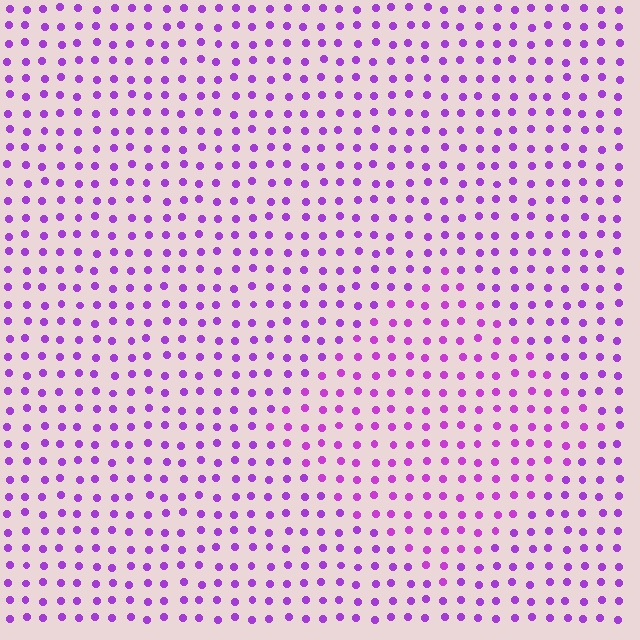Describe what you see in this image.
The image is filled with small purple elements in a uniform arrangement. A diamond-shaped region is visible where the elements are tinted to a slightly different hue, forming a subtle color boundary.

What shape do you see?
I see a diamond.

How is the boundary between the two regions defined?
The boundary is defined purely by a slight shift in hue (about 15 degrees). Spacing, size, and orientation are identical on both sides.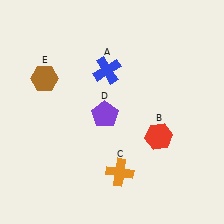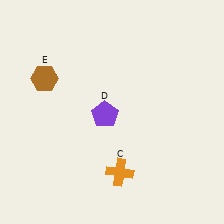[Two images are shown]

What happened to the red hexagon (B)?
The red hexagon (B) was removed in Image 2. It was in the bottom-right area of Image 1.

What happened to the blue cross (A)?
The blue cross (A) was removed in Image 2. It was in the top-left area of Image 1.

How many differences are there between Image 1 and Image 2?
There are 2 differences between the two images.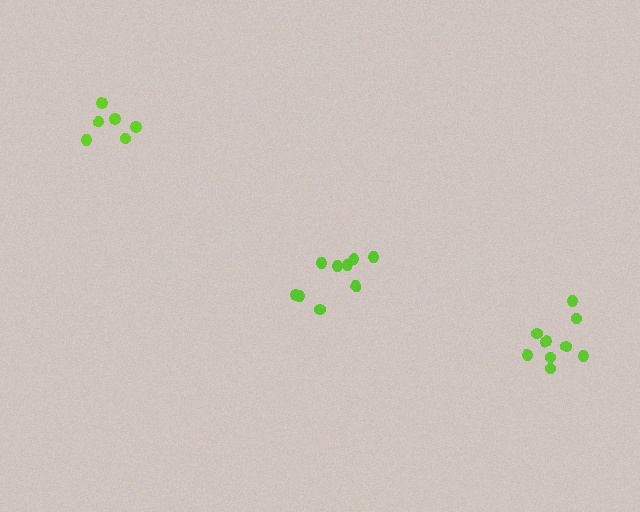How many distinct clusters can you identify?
There are 3 distinct clusters.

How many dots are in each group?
Group 1: 6 dots, Group 2: 9 dots, Group 3: 9 dots (24 total).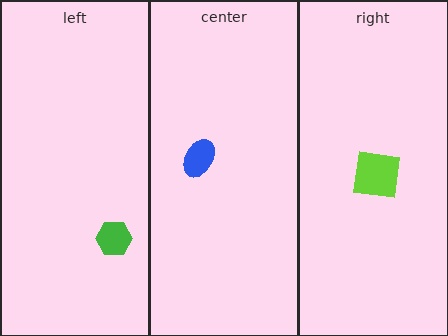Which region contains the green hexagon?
The left region.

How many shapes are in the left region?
1.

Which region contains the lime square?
The right region.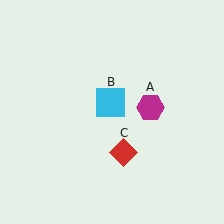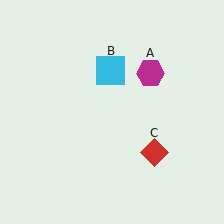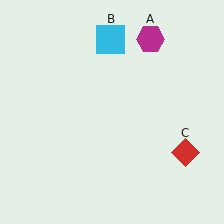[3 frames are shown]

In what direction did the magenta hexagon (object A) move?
The magenta hexagon (object A) moved up.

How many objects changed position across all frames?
3 objects changed position: magenta hexagon (object A), cyan square (object B), red diamond (object C).